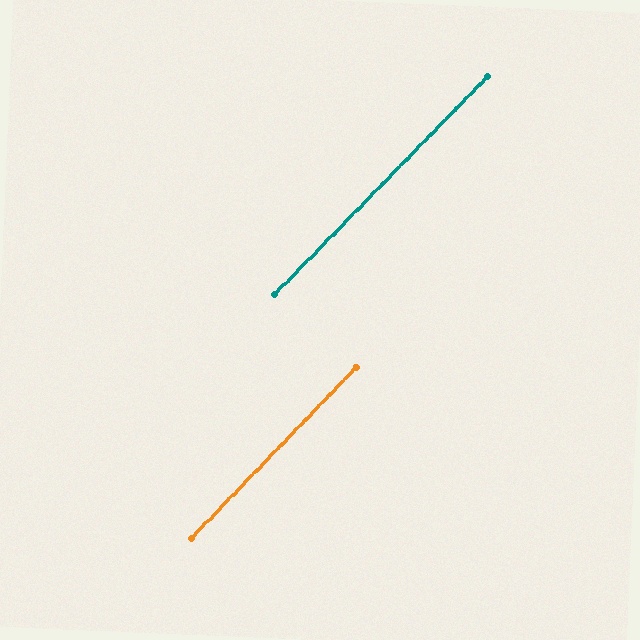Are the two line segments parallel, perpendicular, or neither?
Parallel — their directions differ by only 0.1°.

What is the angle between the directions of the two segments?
Approximately 0 degrees.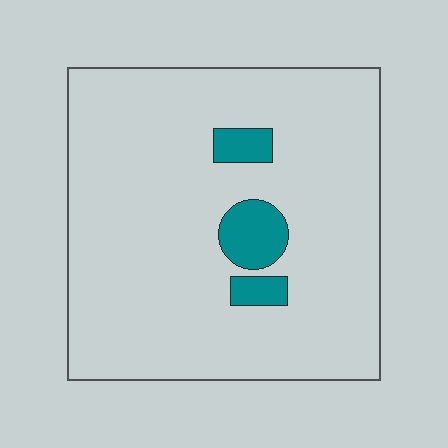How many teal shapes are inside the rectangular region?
3.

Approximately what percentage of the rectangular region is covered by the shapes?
Approximately 10%.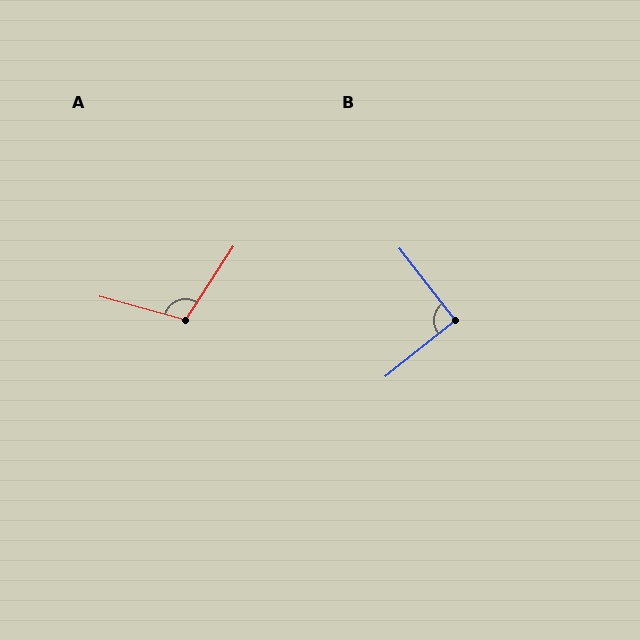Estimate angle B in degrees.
Approximately 91 degrees.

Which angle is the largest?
A, at approximately 108 degrees.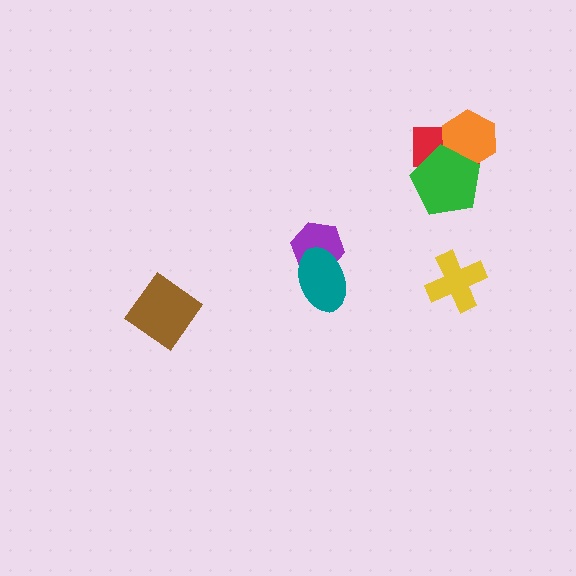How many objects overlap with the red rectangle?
2 objects overlap with the red rectangle.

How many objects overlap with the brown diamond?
0 objects overlap with the brown diamond.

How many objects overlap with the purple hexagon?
1 object overlaps with the purple hexagon.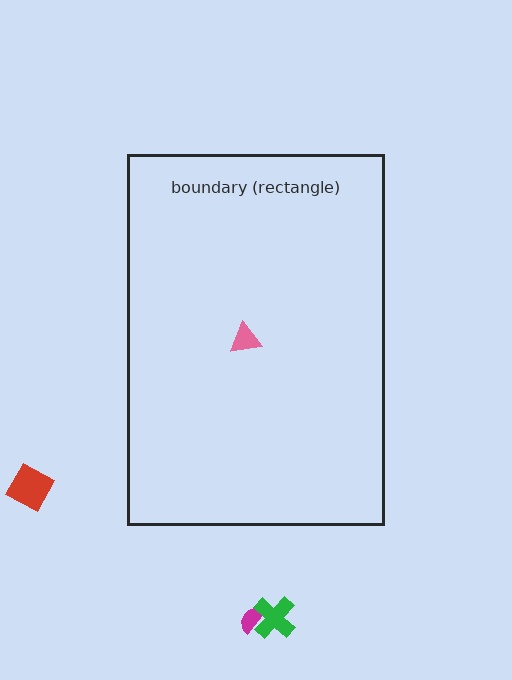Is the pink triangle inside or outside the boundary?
Inside.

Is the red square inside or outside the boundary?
Outside.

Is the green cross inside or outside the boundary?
Outside.